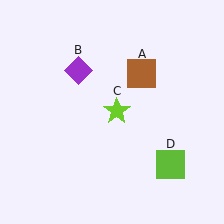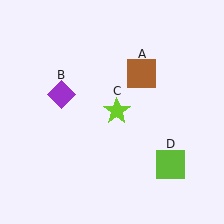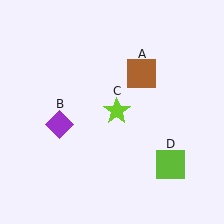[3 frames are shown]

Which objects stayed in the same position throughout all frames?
Brown square (object A) and lime star (object C) and lime square (object D) remained stationary.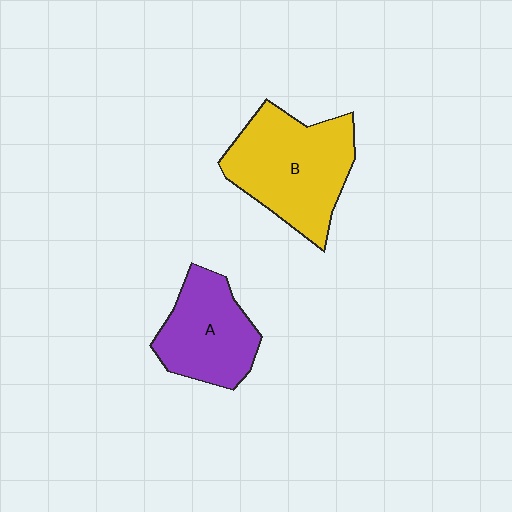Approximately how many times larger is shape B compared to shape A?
Approximately 1.4 times.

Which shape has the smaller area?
Shape A (purple).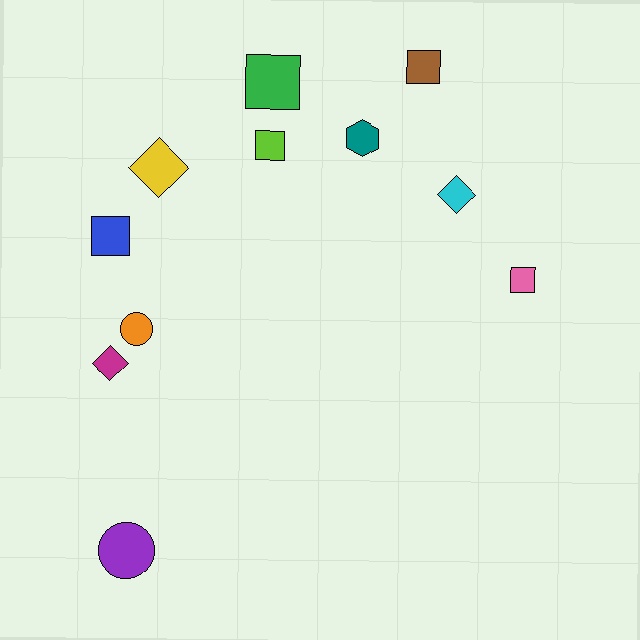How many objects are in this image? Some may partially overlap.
There are 11 objects.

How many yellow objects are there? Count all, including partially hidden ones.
There is 1 yellow object.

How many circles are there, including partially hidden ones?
There are 2 circles.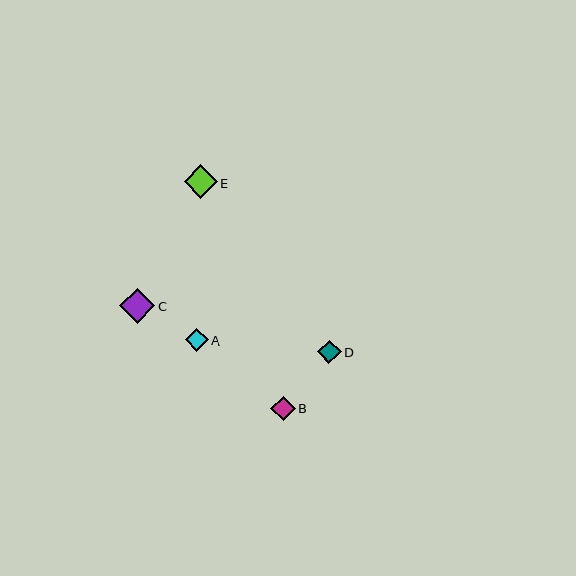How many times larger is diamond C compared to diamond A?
Diamond C is approximately 1.5 times the size of diamond A.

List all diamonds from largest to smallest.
From largest to smallest: C, E, B, D, A.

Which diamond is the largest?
Diamond C is the largest with a size of approximately 35 pixels.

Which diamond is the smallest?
Diamond A is the smallest with a size of approximately 23 pixels.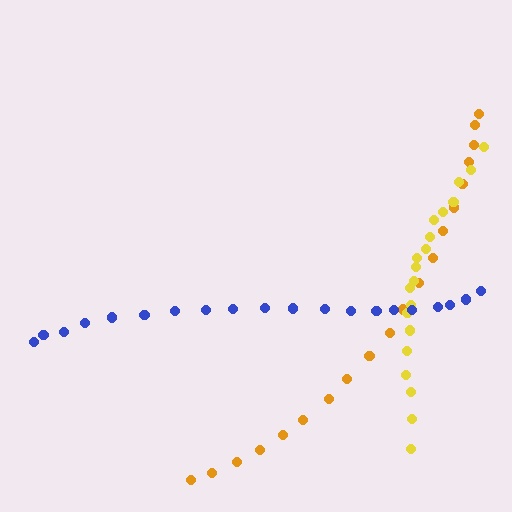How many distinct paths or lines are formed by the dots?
There are 3 distinct paths.